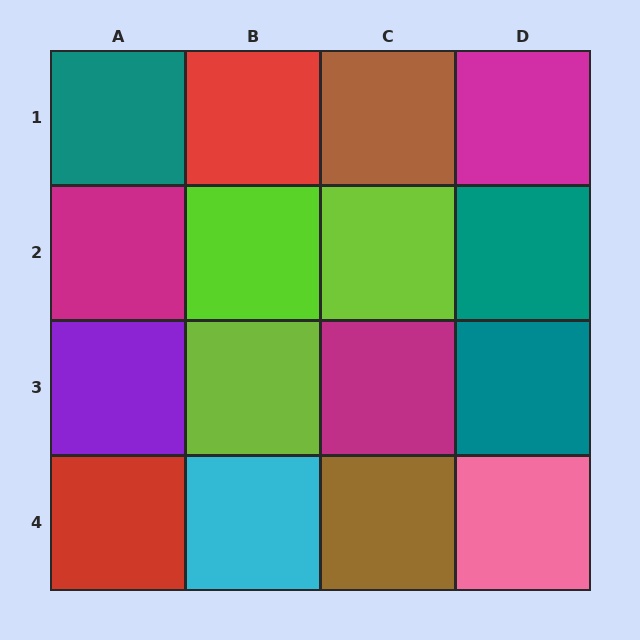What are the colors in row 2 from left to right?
Magenta, lime, lime, teal.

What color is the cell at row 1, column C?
Brown.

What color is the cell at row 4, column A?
Red.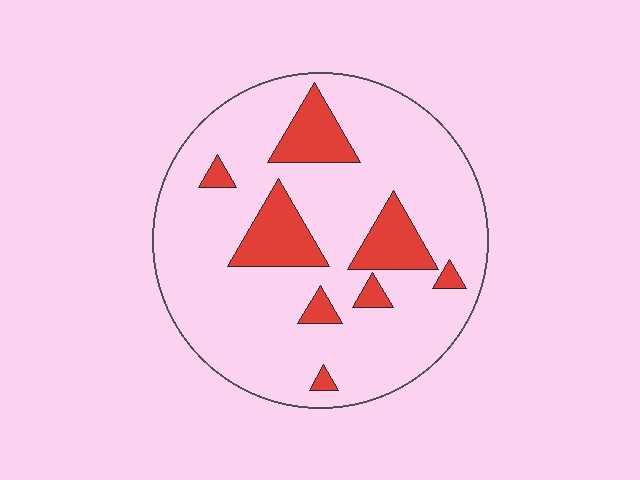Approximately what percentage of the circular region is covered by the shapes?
Approximately 15%.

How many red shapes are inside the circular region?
8.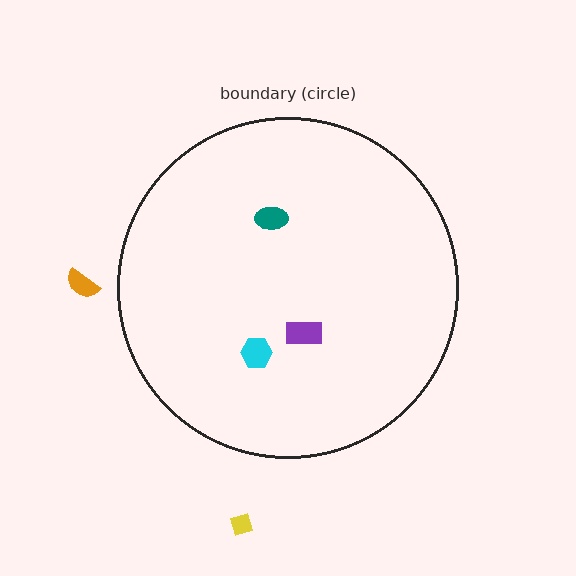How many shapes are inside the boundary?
3 inside, 2 outside.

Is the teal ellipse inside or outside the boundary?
Inside.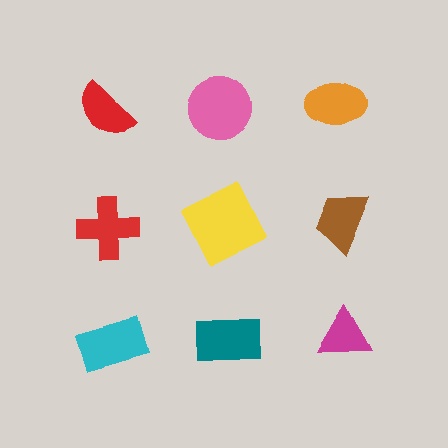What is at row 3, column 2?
A teal rectangle.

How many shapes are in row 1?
3 shapes.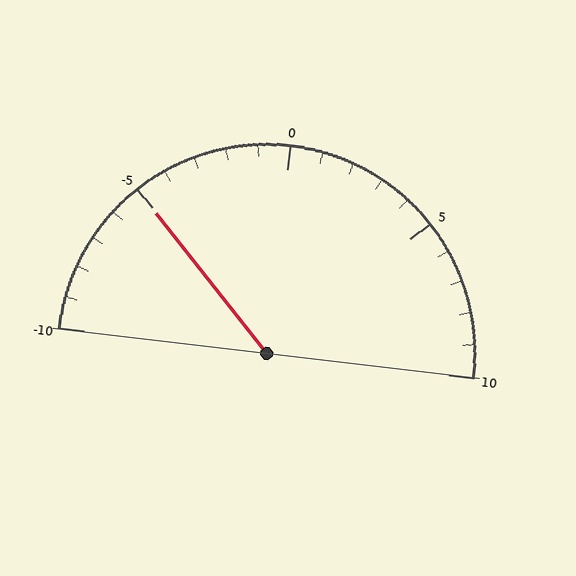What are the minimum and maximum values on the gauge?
The gauge ranges from -10 to 10.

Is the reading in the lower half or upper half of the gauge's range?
The reading is in the lower half of the range (-10 to 10).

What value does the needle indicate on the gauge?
The needle indicates approximately -5.